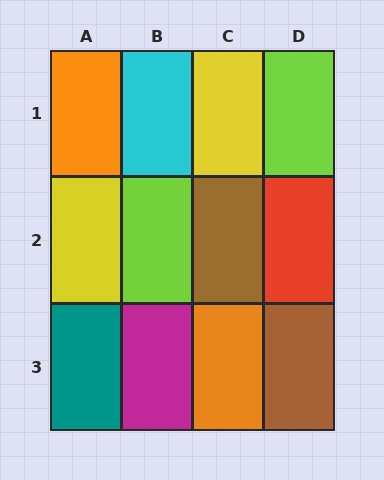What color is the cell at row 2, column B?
Lime.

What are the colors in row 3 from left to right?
Teal, magenta, orange, brown.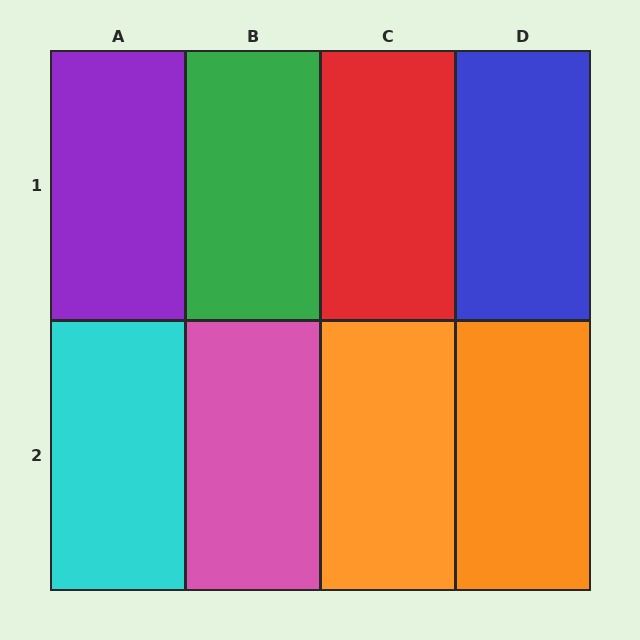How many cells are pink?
1 cell is pink.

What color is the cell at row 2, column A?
Cyan.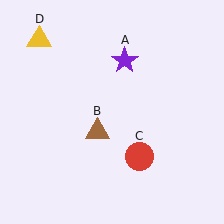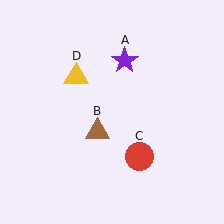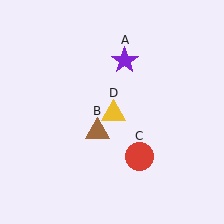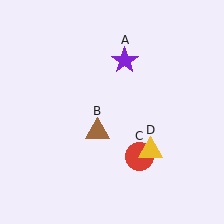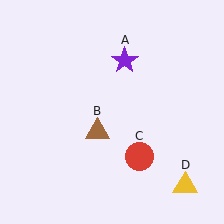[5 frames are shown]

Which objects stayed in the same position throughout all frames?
Purple star (object A) and brown triangle (object B) and red circle (object C) remained stationary.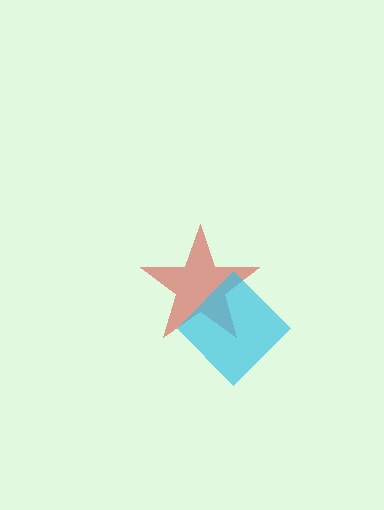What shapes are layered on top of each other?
The layered shapes are: a red star, a cyan diamond.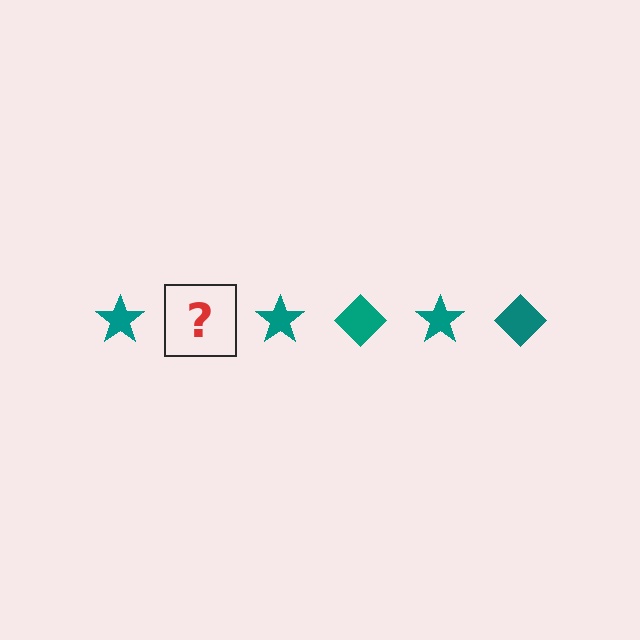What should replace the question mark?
The question mark should be replaced with a teal diamond.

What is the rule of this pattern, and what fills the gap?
The rule is that the pattern cycles through star, diamond shapes in teal. The gap should be filled with a teal diamond.